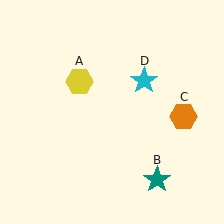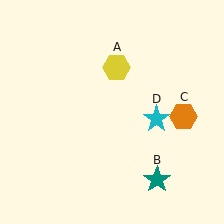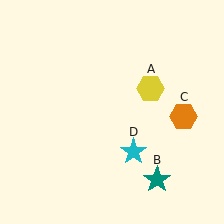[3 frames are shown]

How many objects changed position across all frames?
2 objects changed position: yellow hexagon (object A), cyan star (object D).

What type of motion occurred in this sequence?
The yellow hexagon (object A), cyan star (object D) rotated clockwise around the center of the scene.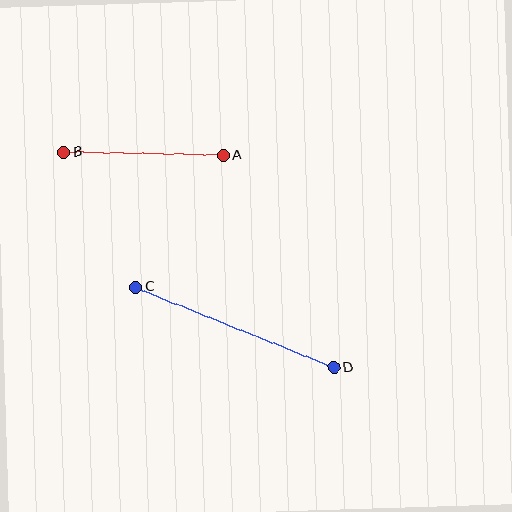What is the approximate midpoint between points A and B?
The midpoint is at approximately (143, 154) pixels.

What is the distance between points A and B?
The distance is approximately 160 pixels.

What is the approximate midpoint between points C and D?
The midpoint is at approximately (235, 327) pixels.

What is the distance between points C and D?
The distance is approximately 214 pixels.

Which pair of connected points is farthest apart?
Points C and D are farthest apart.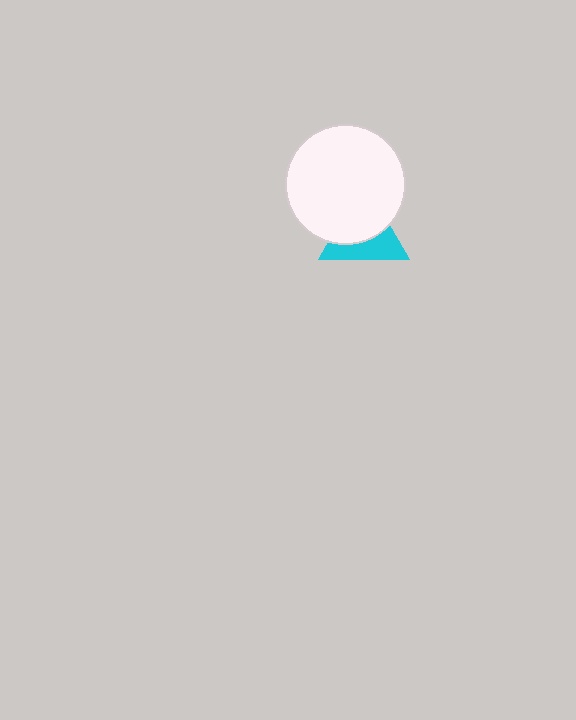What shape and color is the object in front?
The object in front is a white circle.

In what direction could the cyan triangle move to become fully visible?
The cyan triangle could move down. That would shift it out from behind the white circle entirely.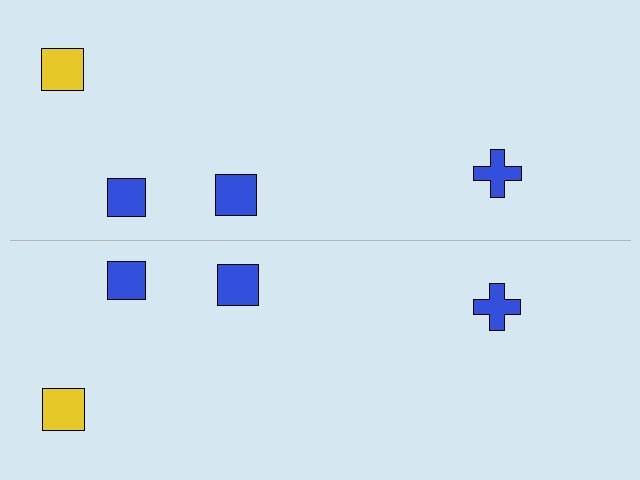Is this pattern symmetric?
Yes, this pattern has bilateral (reflection) symmetry.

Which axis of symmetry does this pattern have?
The pattern has a horizontal axis of symmetry running through the center of the image.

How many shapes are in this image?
There are 8 shapes in this image.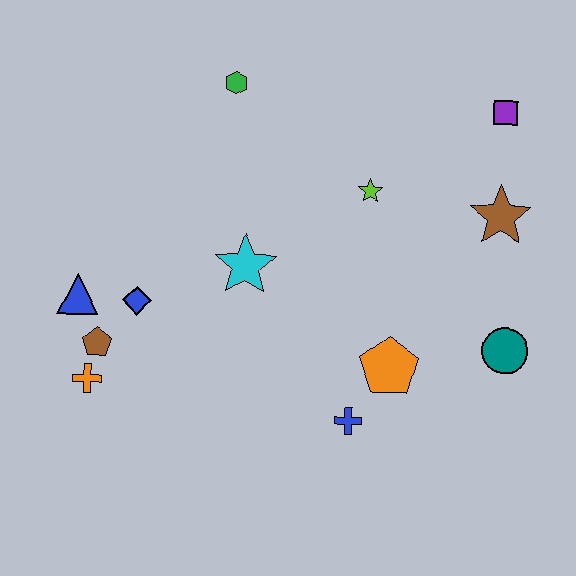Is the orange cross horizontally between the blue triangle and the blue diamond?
Yes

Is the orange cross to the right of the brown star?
No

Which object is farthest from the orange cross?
The purple square is farthest from the orange cross.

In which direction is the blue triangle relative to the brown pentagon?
The blue triangle is above the brown pentagon.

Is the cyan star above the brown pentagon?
Yes